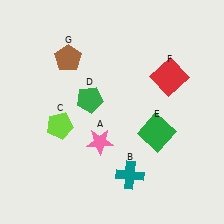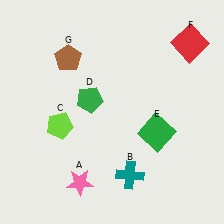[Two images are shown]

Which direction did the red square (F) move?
The red square (F) moved up.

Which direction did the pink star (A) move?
The pink star (A) moved down.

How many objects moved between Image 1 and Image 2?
2 objects moved between the two images.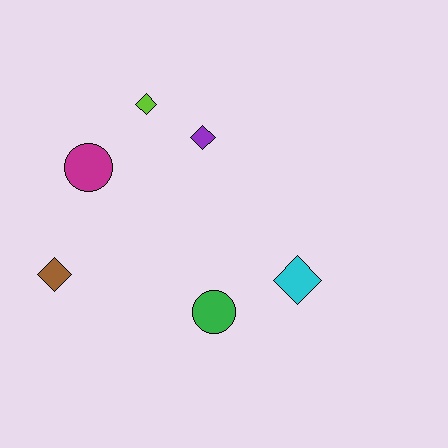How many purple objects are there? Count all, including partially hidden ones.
There is 1 purple object.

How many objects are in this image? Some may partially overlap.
There are 6 objects.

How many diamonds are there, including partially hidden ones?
There are 4 diamonds.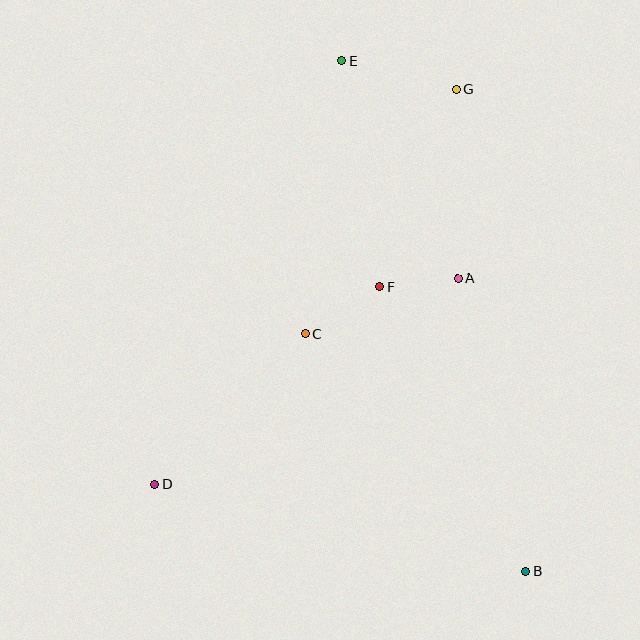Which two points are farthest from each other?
Points B and E are farthest from each other.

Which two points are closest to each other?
Points A and F are closest to each other.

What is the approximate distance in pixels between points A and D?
The distance between A and D is approximately 366 pixels.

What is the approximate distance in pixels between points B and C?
The distance between B and C is approximately 323 pixels.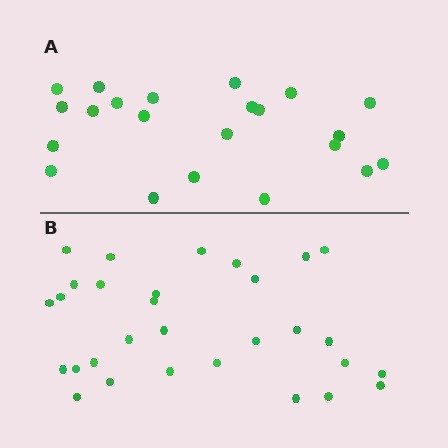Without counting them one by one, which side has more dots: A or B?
Region B (the bottom region) has more dots.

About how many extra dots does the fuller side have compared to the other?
Region B has roughly 8 or so more dots than region A.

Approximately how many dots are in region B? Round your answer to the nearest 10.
About 30 dots.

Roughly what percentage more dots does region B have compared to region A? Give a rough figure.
About 35% more.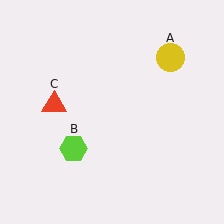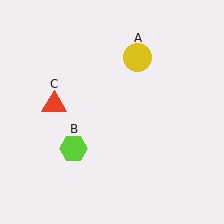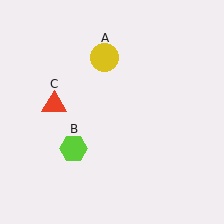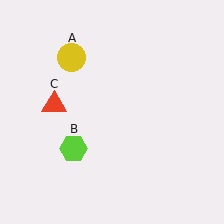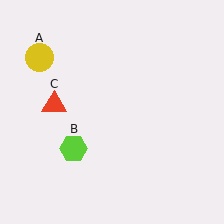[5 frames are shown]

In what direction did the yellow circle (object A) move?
The yellow circle (object A) moved left.